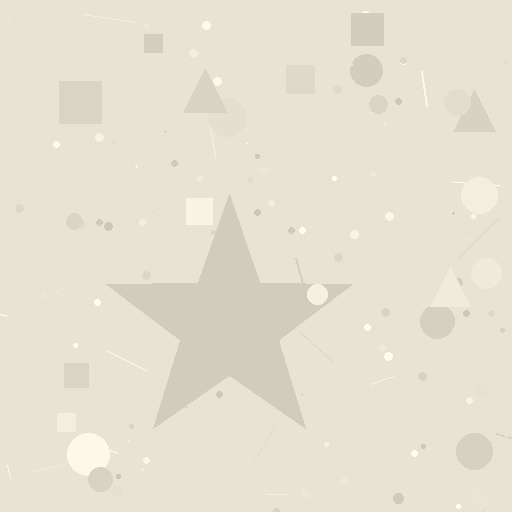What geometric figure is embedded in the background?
A star is embedded in the background.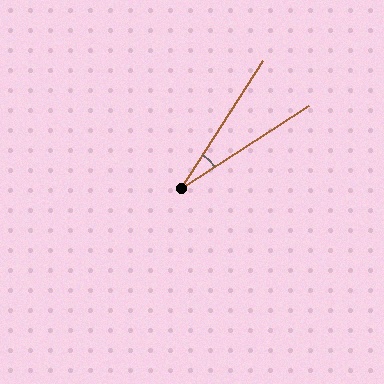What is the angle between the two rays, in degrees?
Approximately 24 degrees.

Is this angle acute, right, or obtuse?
It is acute.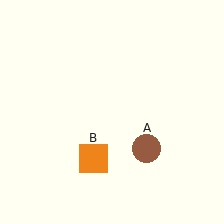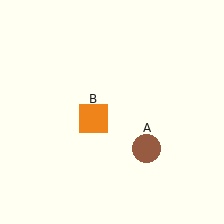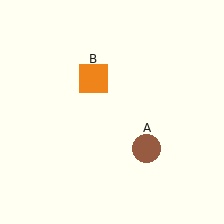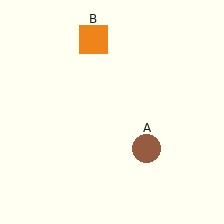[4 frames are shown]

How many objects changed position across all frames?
1 object changed position: orange square (object B).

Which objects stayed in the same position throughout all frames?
Brown circle (object A) remained stationary.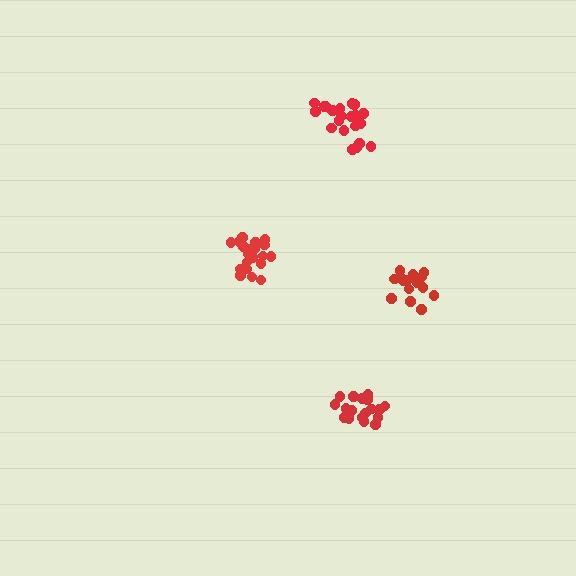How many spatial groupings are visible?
There are 4 spatial groupings.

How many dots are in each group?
Group 1: 18 dots, Group 2: 20 dots, Group 3: 21 dots, Group 4: 16 dots (75 total).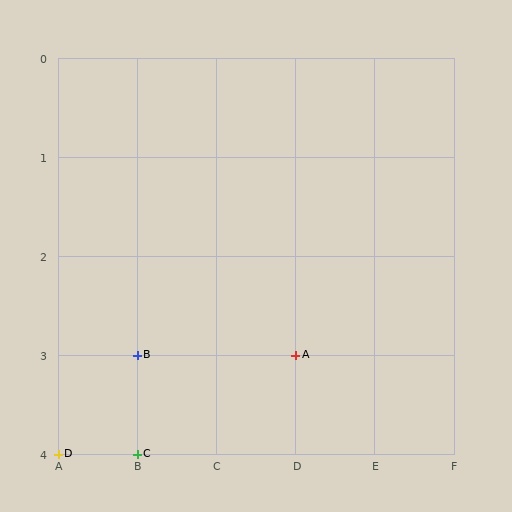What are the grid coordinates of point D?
Point D is at grid coordinates (A, 4).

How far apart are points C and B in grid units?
Points C and B are 1 row apart.